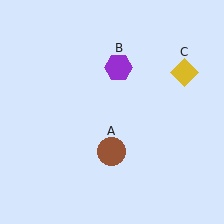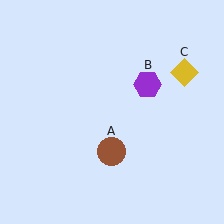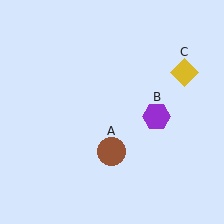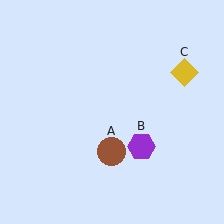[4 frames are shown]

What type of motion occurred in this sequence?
The purple hexagon (object B) rotated clockwise around the center of the scene.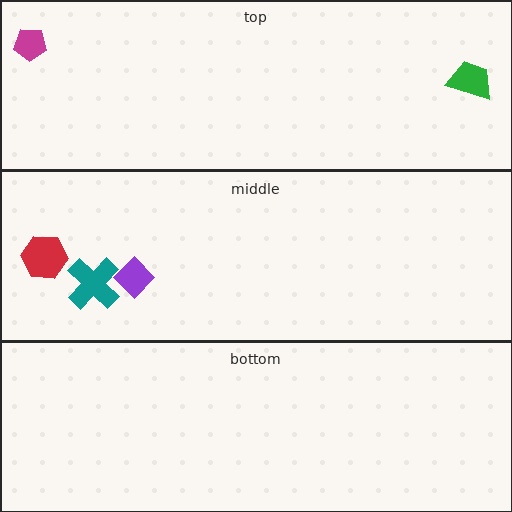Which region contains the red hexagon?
The middle region.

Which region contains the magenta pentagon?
The top region.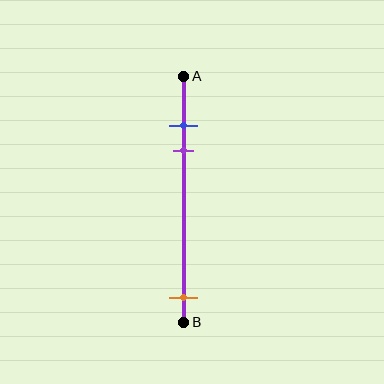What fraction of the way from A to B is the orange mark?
The orange mark is approximately 90% (0.9) of the way from A to B.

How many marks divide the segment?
There are 3 marks dividing the segment.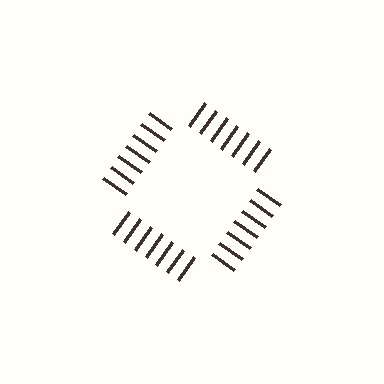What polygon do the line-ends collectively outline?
An illusory square — the line segments terminate on its edges but no continuous stroke is drawn.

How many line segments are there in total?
28 — 7 along each of the 4 edges.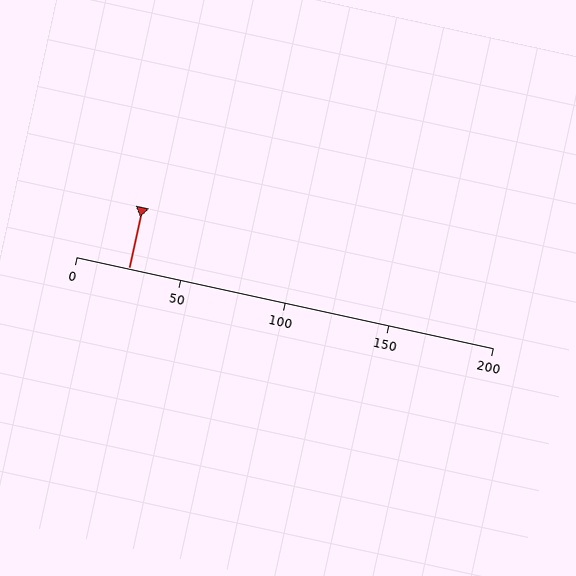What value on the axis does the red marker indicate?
The marker indicates approximately 25.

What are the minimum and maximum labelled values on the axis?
The axis runs from 0 to 200.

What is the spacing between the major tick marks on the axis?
The major ticks are spaced 50 apart.